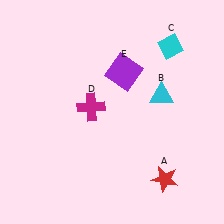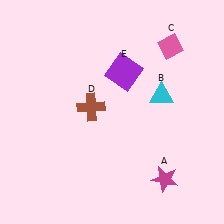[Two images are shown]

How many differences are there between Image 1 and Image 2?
There are 3 differences between the two images.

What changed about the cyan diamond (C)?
In Image 1, C is cyan. In Image 2, it changed to pink.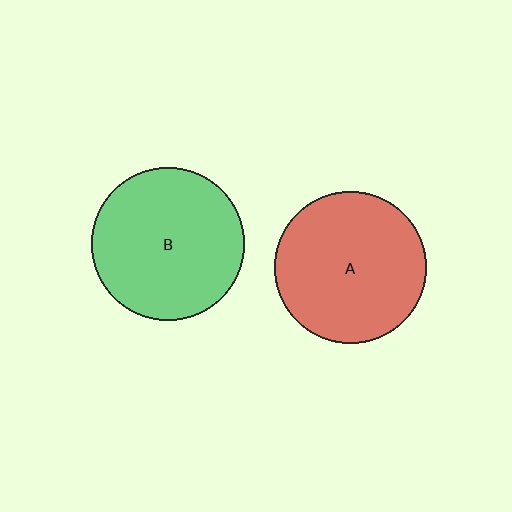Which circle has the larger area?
Circle B (green).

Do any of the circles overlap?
No, none of the circles overlap.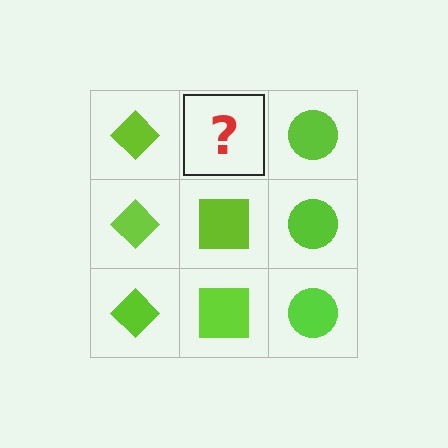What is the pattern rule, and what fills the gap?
The rule is that each column has a consistent shape. The gap should be filled with a lime square.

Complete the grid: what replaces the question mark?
The question mark should be replaced with a lime square.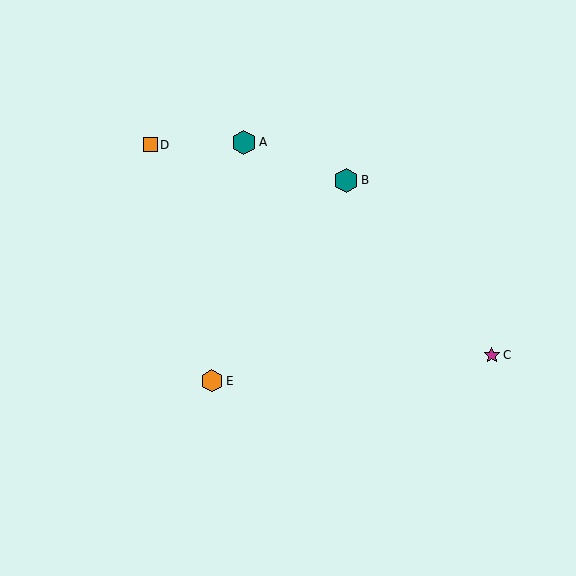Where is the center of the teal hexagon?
The center of the teal hexagon is at (346, 180).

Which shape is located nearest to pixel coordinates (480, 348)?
The magenta star (labeled C) at (492, 355) is nearest to that location.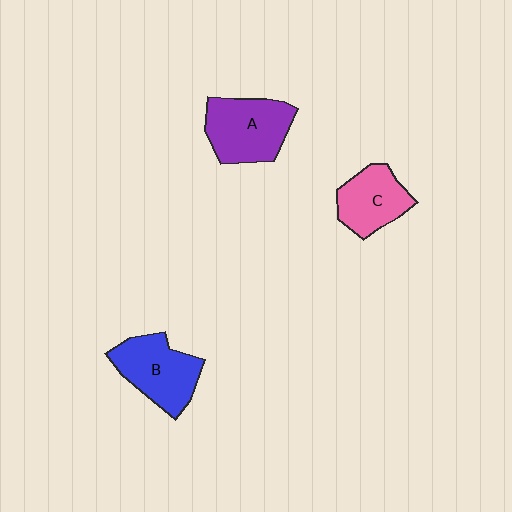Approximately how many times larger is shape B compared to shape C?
Approximately 1.2 times.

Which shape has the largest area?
Shape A (purple).